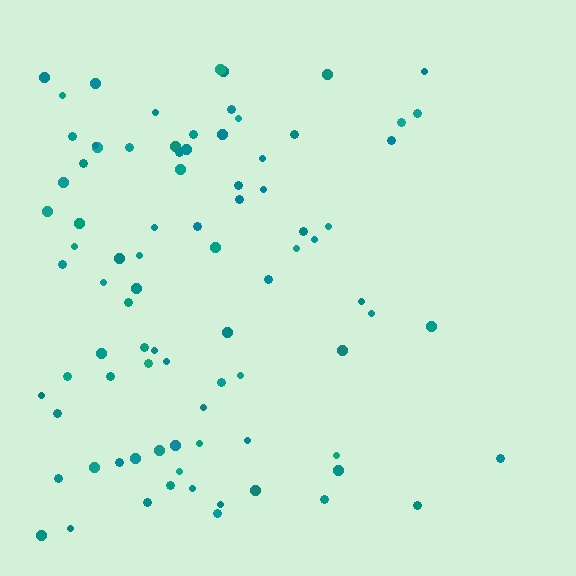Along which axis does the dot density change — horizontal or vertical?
Horizontal.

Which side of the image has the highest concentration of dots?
The left.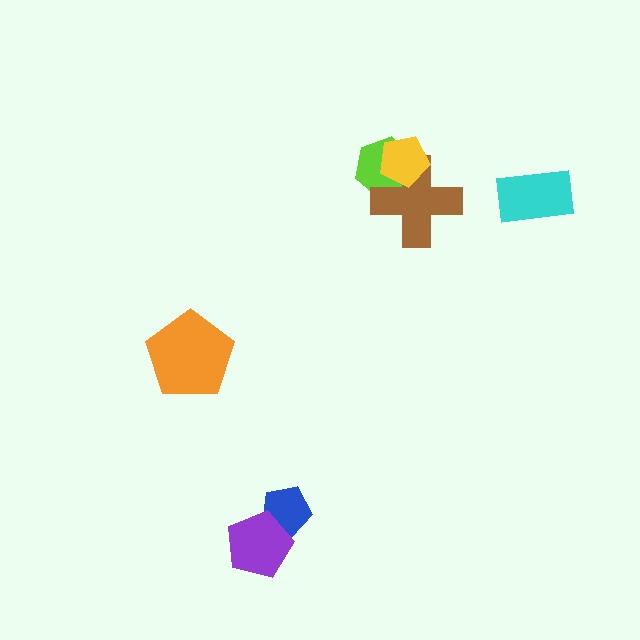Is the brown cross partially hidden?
Yes, it is partially covered by another shape.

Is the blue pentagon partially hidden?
Yes, it is partially covered by another shape.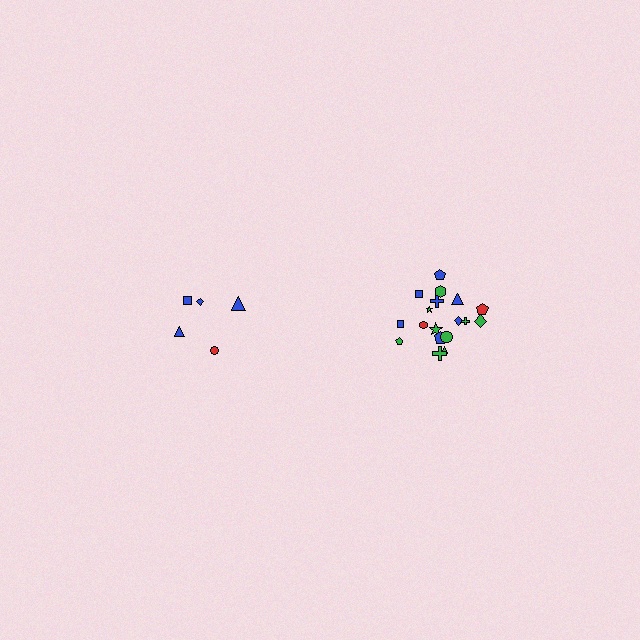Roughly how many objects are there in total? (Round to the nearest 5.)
Roughly 25 objects in total.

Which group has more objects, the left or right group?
The right group.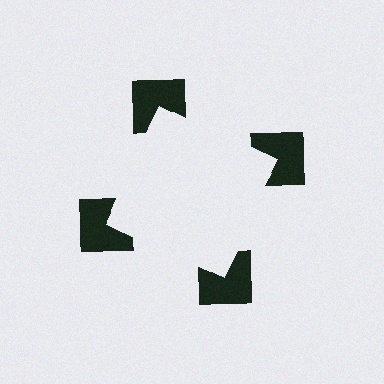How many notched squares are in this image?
There are 4 — one at each vertex of the illusory square.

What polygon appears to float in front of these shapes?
An illusory square — its edges are inferred from the aligned wedge cuts in the notched squares, not physically drawn.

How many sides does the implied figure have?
4 sides.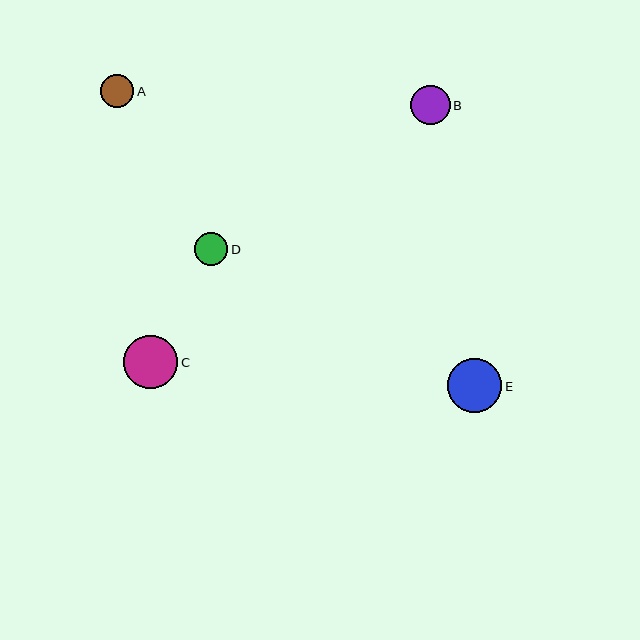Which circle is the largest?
Circle E is the largest with a size of approximately 54 pixels.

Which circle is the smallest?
Circle D is the smallest with a size of approximately 33 pixels.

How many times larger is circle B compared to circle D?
Circle B is approximately 1.2 times the size of circle D.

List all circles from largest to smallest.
From largest to smallest: E, C, B, A, D.